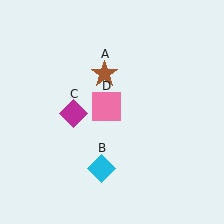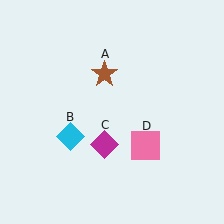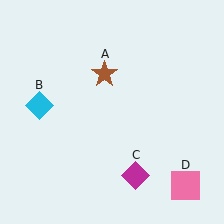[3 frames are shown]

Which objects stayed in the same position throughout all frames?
Brown star (object A) remained stationary.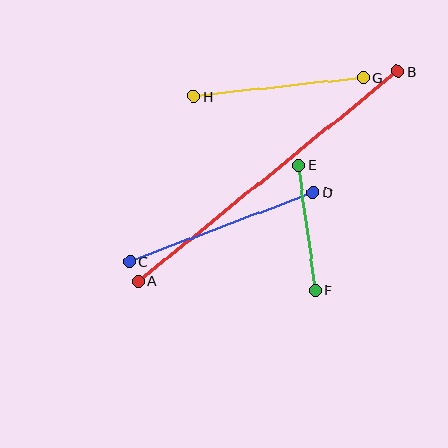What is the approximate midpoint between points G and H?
The midpoint is at approximately (278, 87) pixels.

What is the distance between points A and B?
The distance is approximately 334 pixels.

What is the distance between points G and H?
The distance is approximately 171 pixels.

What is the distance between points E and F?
The distance is approximately 126 pixels.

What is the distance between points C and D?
The distance is approximately 196 pixels.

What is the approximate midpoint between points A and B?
The midpoint is at approximately (268, 176) pixels.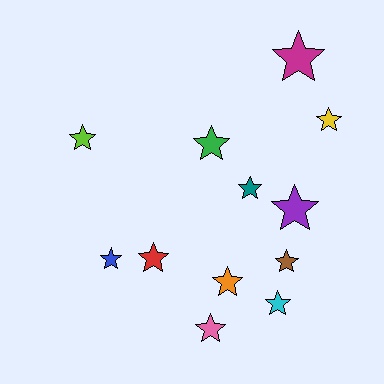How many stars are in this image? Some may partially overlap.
There are 12 stars.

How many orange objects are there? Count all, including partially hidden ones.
There is 1 orange object.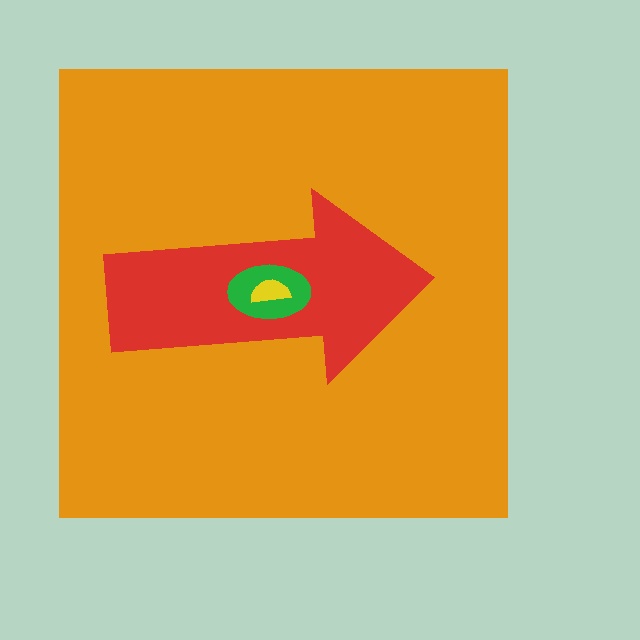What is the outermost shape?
The orange square.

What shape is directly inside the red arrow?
The green ellipse.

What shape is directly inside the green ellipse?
The yellow semicircle.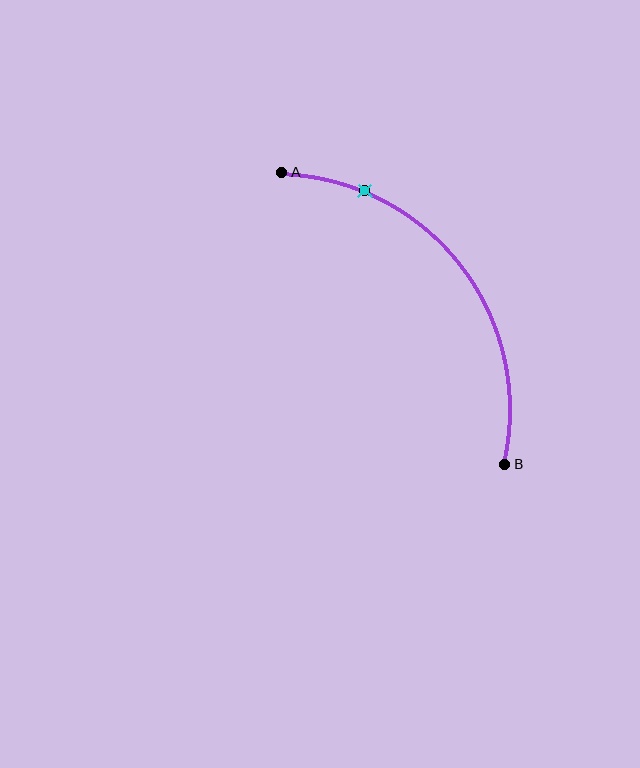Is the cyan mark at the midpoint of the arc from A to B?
No. The cyan mark lies on the arc but is closer to endpoint A. The arc midpoint would be at the point on the curve equidistant along the arc from both A and B.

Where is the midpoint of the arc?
The arc midpoint is the point on the curve farthest from the straight line joining A and B. It sits above and to the right of that line.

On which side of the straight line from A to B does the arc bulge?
The arc bulges above and to the right of the straight line connecting A and B.